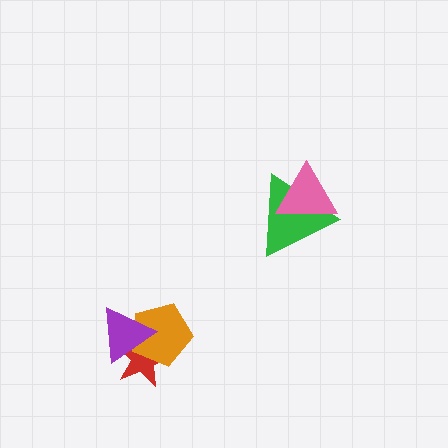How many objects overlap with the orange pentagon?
2 objects overlap with the orange pentagon.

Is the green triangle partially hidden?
Yes, it is partially covered by another shape.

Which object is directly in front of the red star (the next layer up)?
The orange pentagon is directly in front of the red star.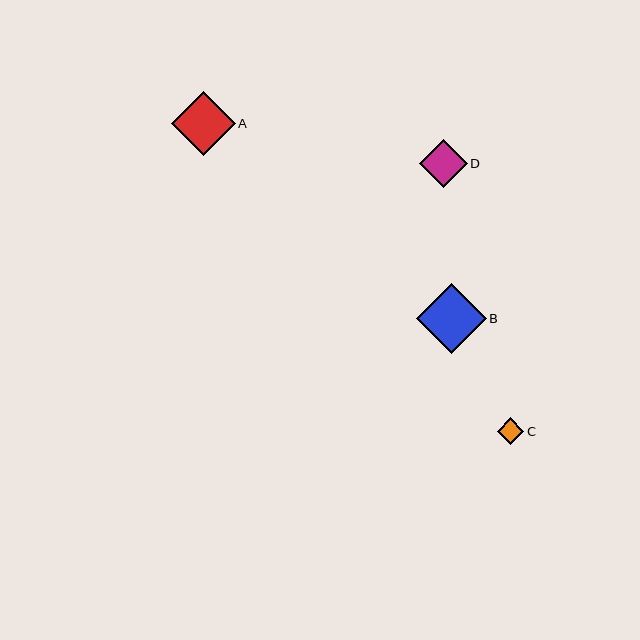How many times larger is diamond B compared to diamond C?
Diamond B is approximately 2.7 times the size of diamond C.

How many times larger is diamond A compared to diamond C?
Diamond A is approximately 2.5 times the size of diamond C.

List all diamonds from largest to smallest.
From largest to smallest: B, A, D, C.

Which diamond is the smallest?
Diamond C is the smallest with a size of approximately 26 pixels.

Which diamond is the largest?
Diamond B is the largest with a size of approximately 70 pixels.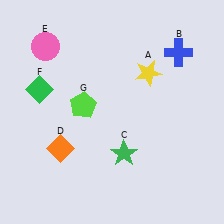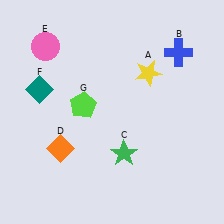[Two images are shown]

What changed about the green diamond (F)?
In Image 1, F is green. In Image 2, it changed to teal.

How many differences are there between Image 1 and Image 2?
There is 1 difference between the two images.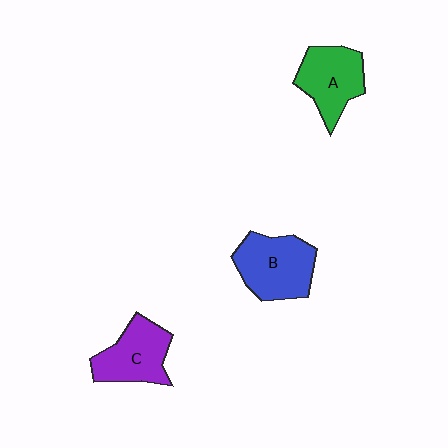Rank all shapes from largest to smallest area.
From largest to smallest: B (blue), A (green), C (purple).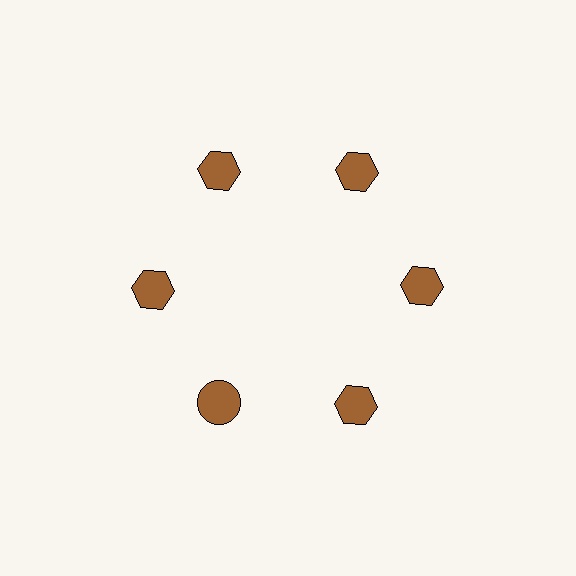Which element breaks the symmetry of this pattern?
The brown circle at roughly the 7 o'clock position breaks the symmetry. All other shapes are brown hexagons.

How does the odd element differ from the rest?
It has a different shape: circle instead of hexagon.